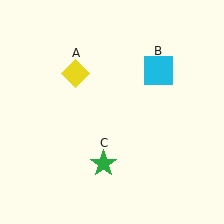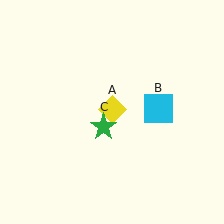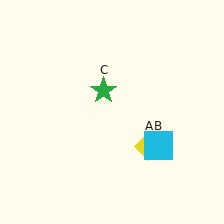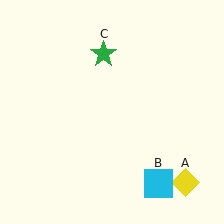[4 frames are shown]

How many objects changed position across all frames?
3 objects changed position: yellow diamond (object A), cyan square (object B), green star (object C).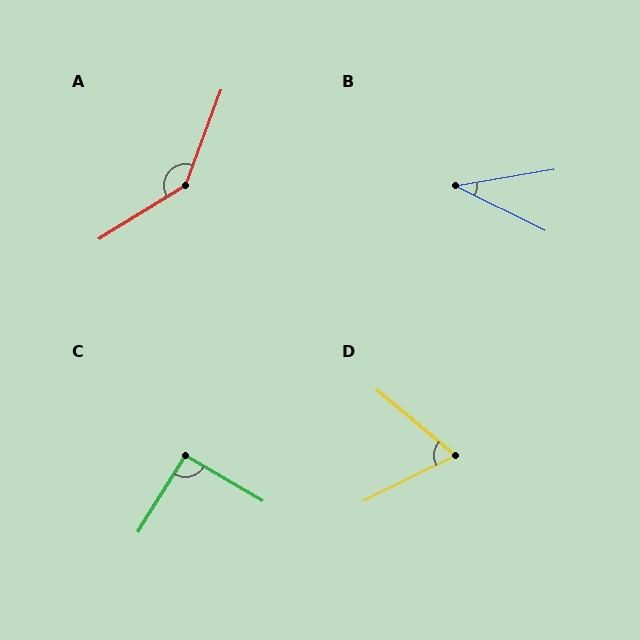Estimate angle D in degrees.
Approximately 66 degrees.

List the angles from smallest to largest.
B (36°), D (66°), C (91°), A (142°).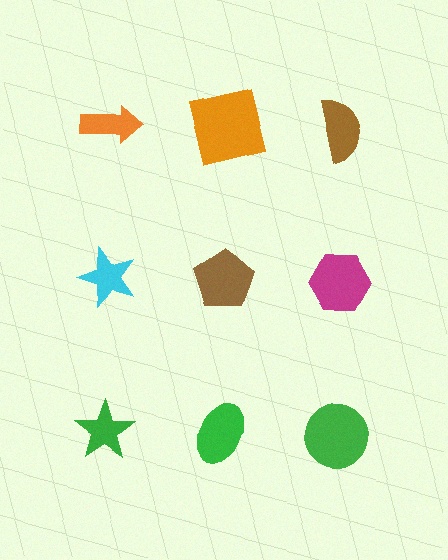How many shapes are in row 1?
3 shapes.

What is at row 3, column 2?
A green ellipse.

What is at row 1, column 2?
An orange square.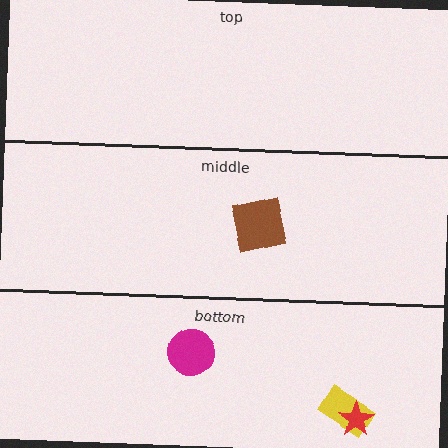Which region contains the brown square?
The middle region.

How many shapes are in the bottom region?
3.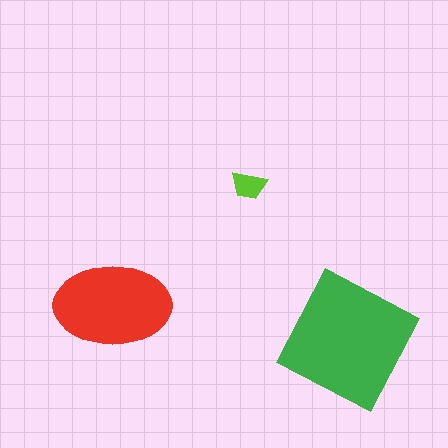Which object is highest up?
The lime trapezoid is topmost.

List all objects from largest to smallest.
The green square, the red ellipse, the lime trapezoid.